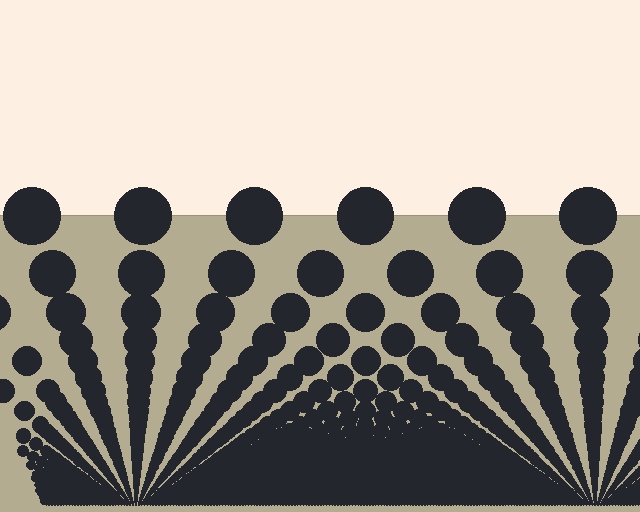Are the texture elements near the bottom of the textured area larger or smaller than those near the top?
Smaller. The gradient is inverted — elements near the bottom are smaller and denser.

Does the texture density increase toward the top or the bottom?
Density increases toward the bottom.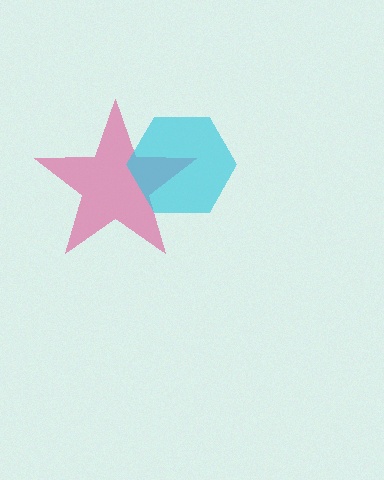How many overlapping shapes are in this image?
There are 2 overlapping shapes in the image.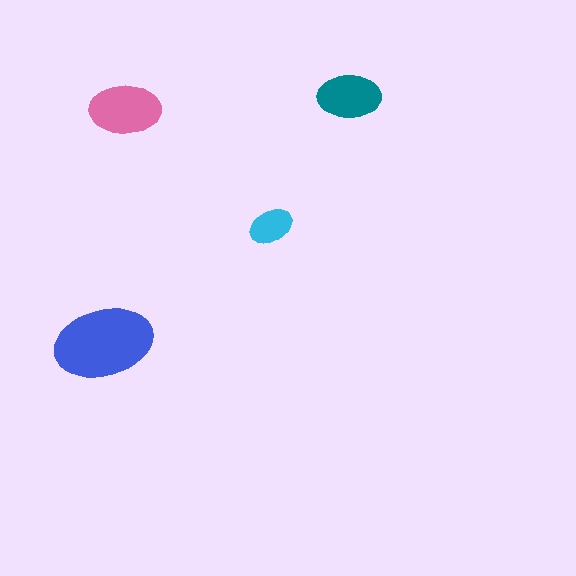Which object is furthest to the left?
The blue ellipse is leftmost.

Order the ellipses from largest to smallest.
the blue one, the pink one, the teal one, the cyan one.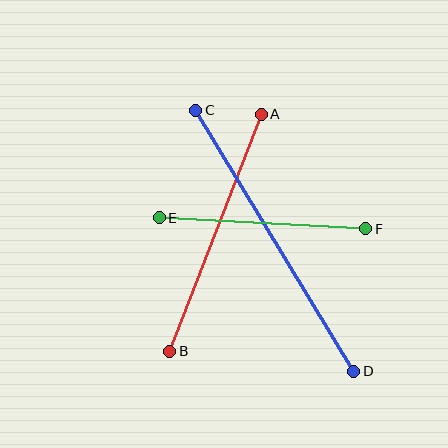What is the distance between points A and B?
The distance is approximately 254 pixels.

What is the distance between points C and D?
The distance is approximately 305 pixels.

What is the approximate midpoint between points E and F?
The midpoint is at approximately (262, 223) pixels.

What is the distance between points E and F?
The distance is approximately 207 pixels.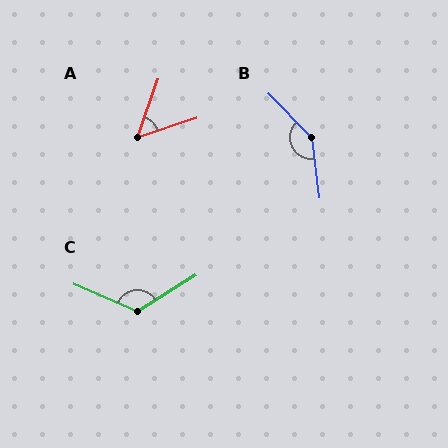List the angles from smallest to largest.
A (52°), C (125°), B (143°).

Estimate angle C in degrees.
Approximately 125 degrees.